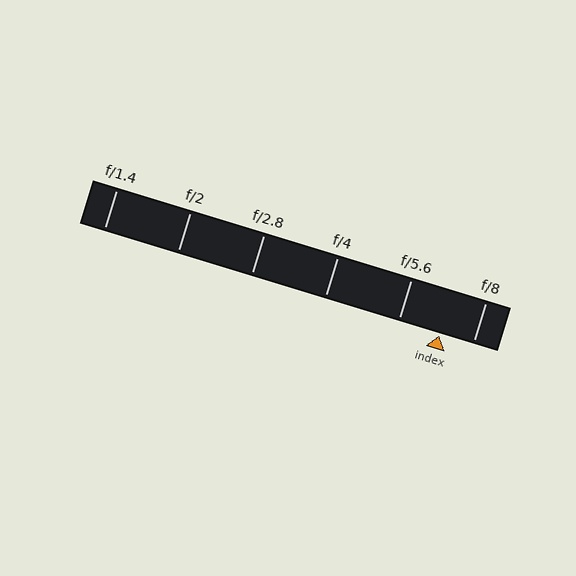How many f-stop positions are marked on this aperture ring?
There are 6 f-stop positions marked.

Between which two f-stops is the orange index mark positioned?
The index mark is between f/5.6 and f/8.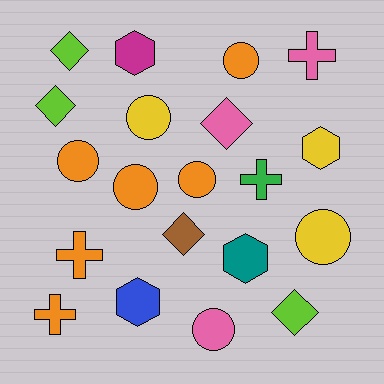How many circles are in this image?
There are 7 circles.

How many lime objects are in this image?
There are 3 lime objects.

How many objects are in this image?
There are 20 objects.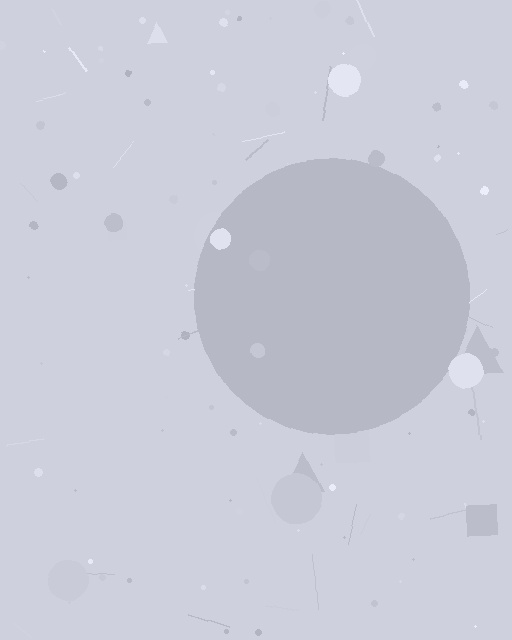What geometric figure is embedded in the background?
A circle is embedded in the background.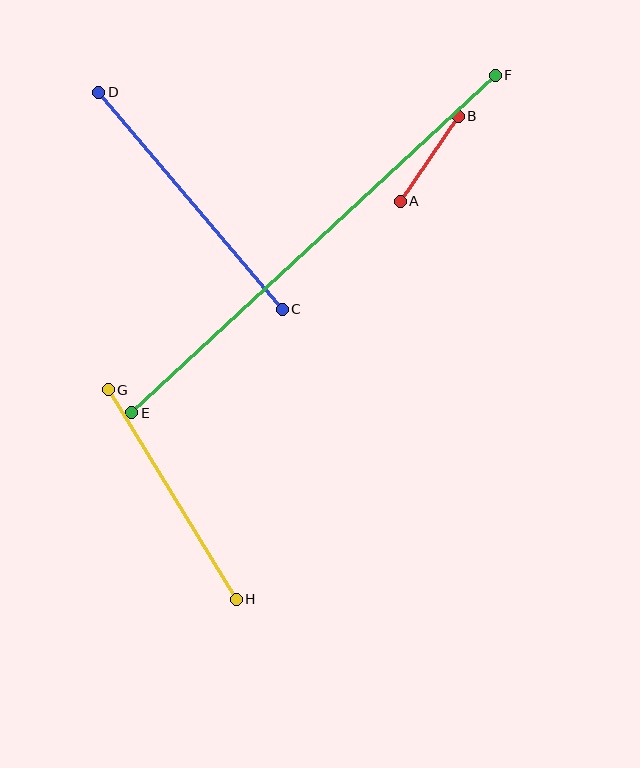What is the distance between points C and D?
The distance is approximately 284 pixels.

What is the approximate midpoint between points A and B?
The midpoint is at approximately (429, 159) pixels.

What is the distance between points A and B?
The distance is approximately 103 pixels.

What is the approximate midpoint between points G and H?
The midpoint is at approximately (172, 495) pixels.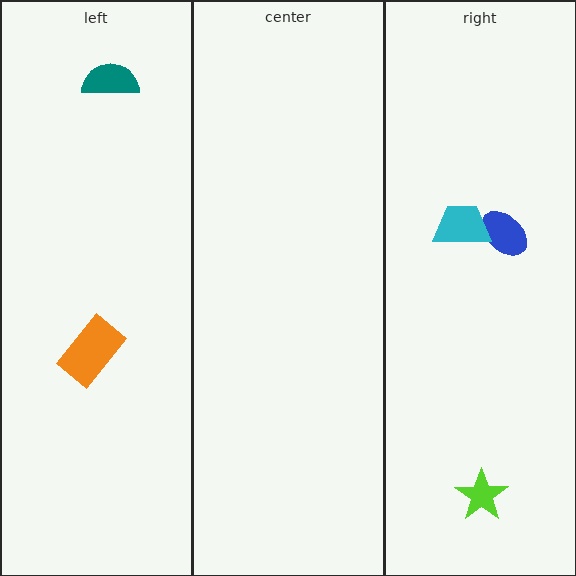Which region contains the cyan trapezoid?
The right region.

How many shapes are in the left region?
2.